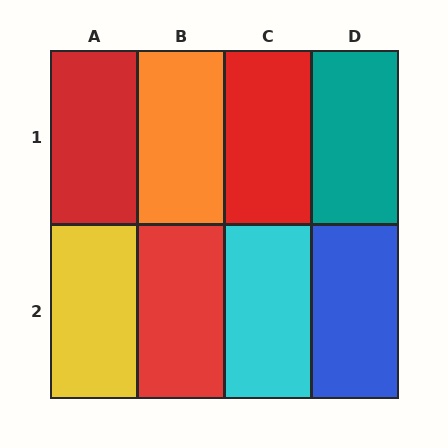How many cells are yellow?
1 cell is yellow.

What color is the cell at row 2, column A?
Yellow.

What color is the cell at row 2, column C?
Cyan.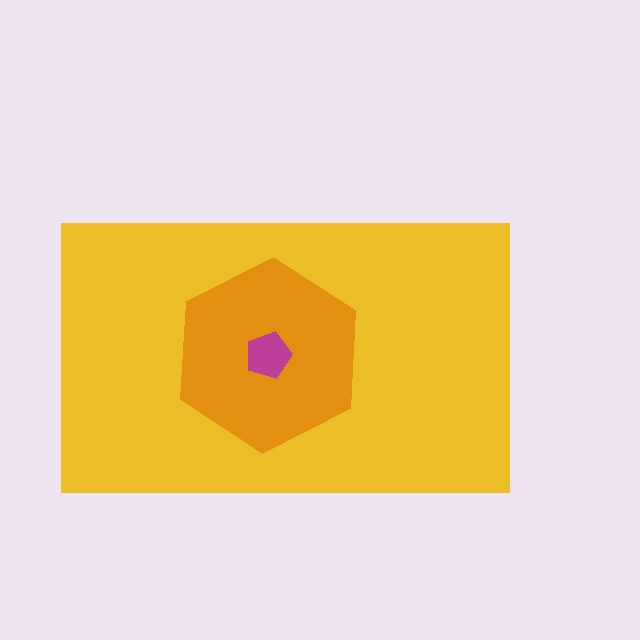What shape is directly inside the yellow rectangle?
The orange hexagon.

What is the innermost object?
The magenta pentagon.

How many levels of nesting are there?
3.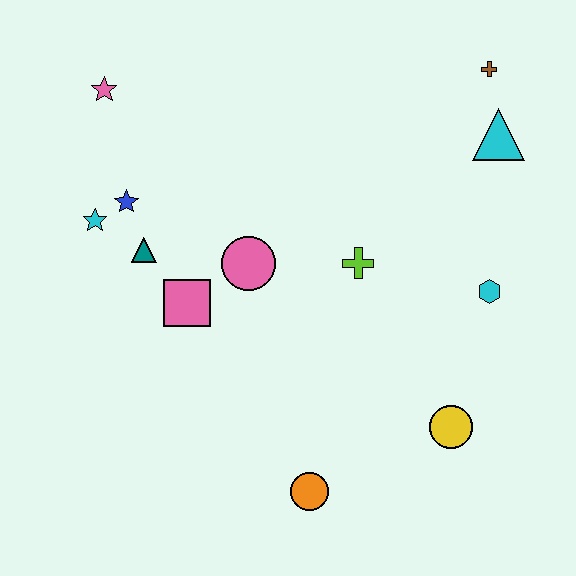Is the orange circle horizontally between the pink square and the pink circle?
No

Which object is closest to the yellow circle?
The cyan hexagon is closest to the yellow circle.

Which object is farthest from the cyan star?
The brown cross is farthest from the cyan star.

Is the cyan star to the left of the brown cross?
Yes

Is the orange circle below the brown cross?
Yes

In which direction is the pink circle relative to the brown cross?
The pink circle is to the left of the brown cross.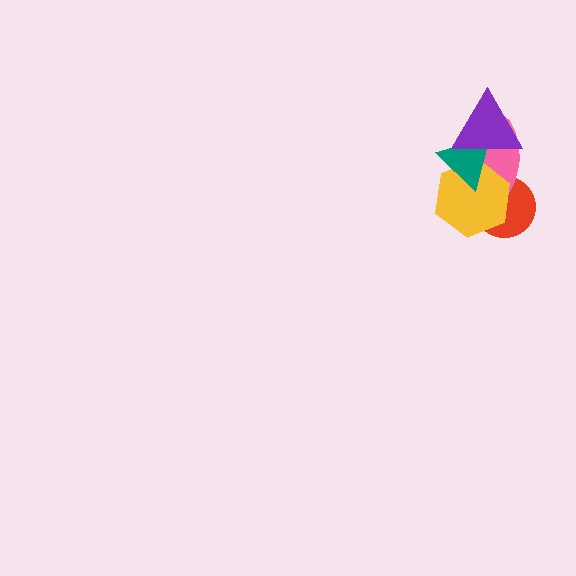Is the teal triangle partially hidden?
Yes, it is partially covered by another shape.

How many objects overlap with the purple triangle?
3 objects overlap with the purple triangle.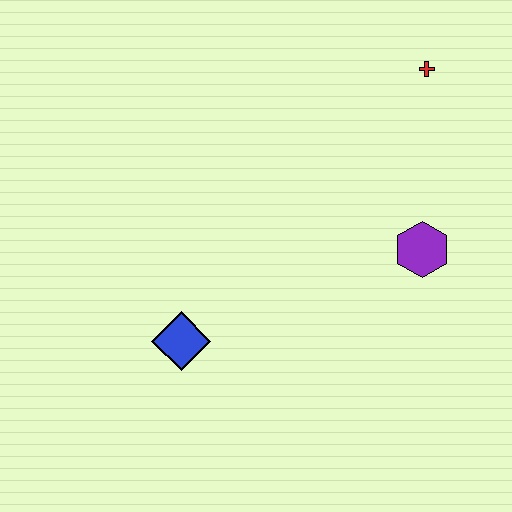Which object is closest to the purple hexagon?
The red cross is closest to the purple hexagon.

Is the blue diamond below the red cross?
Yes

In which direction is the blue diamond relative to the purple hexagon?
The blue diamond is to the left of the purple hexagon.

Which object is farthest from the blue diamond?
The red cross is farthest from the blue diamond.